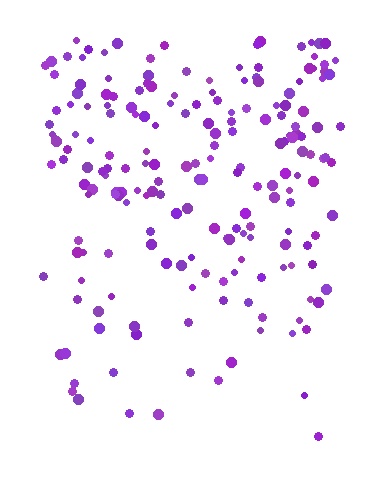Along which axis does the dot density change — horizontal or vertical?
Vertical.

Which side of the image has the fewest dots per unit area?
The bottom.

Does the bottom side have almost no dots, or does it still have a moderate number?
Still a moderate number, just noticeably fewer than the top.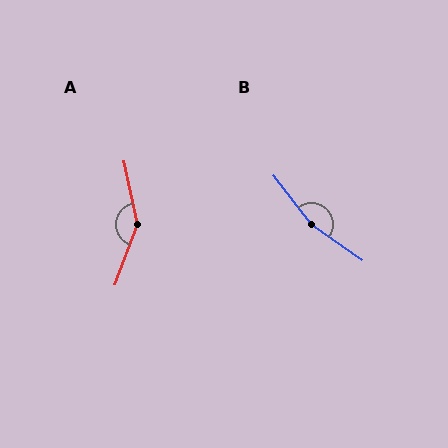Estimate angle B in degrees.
Approximately 163 degrees.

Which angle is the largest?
B, at approximately 163 degrees.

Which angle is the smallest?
A, at approximately 148 degrees.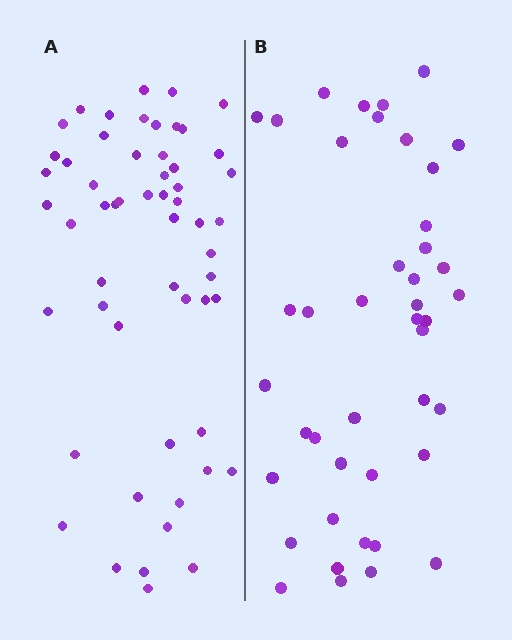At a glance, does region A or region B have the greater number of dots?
Region A (the left region) has more dots.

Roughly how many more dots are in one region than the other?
Region A has approximately 15 more dots than region B.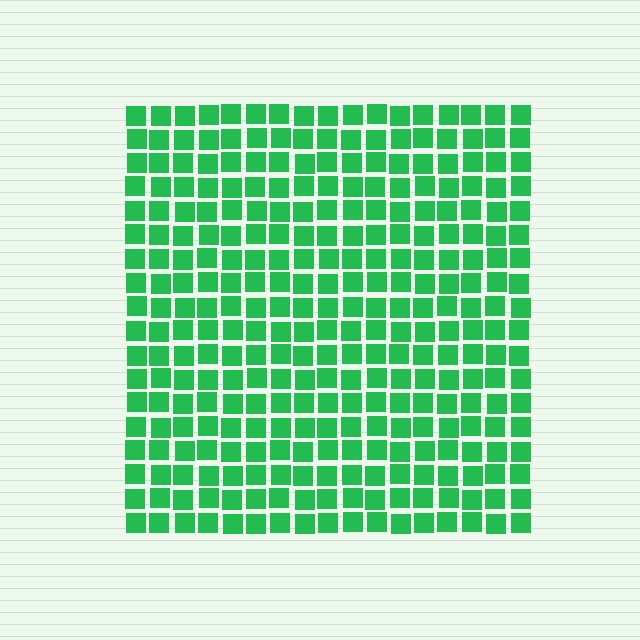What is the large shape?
The large shape is a square.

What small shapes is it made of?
It is made of small squares.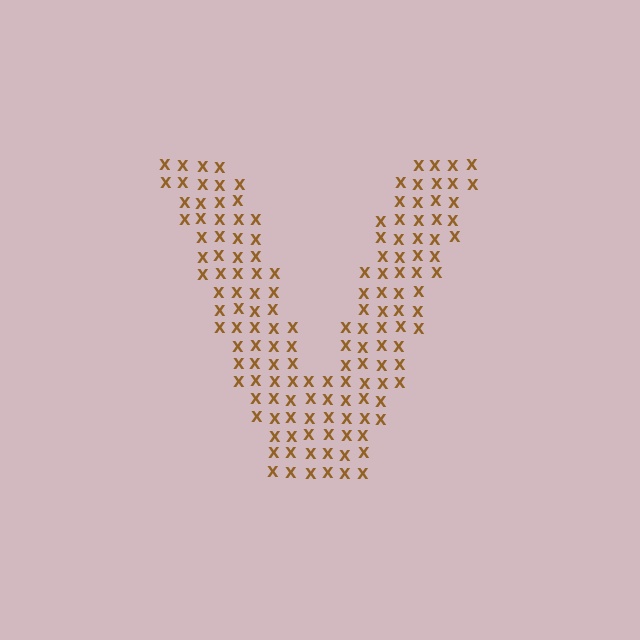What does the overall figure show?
The overall figure shows the letter V.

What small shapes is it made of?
It is made of small letter X's.